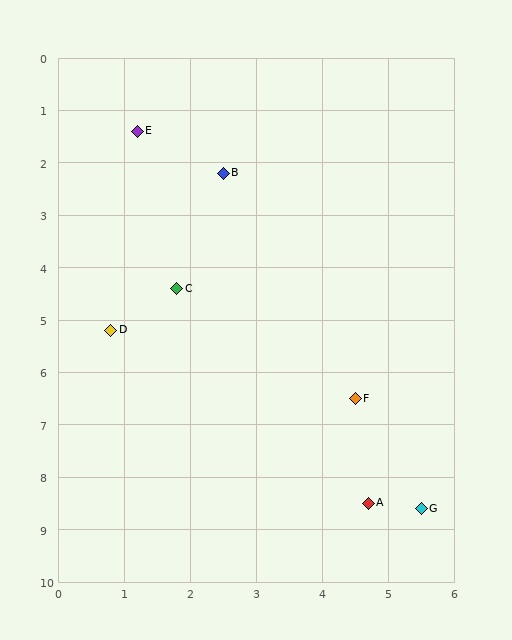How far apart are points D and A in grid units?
Points D and A are about 5.1 grid units apart.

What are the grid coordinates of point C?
Point C is at approximately (1.8, 4.4).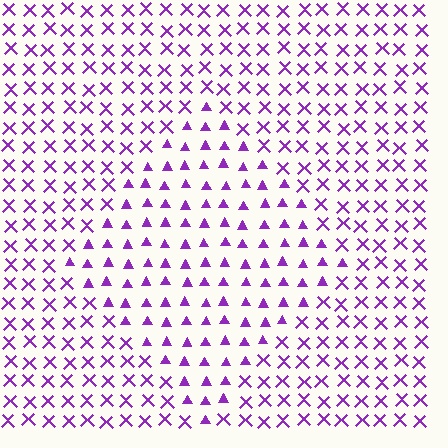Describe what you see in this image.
The image is filled with small purple elements arranged in a uniform grid. A diamond-shaped region contains triangles, while the surrounding area contains X marks. The boundary is defined purely by the change in element shape.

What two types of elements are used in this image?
The image uses triangles inside the diamond region and X marks outside it.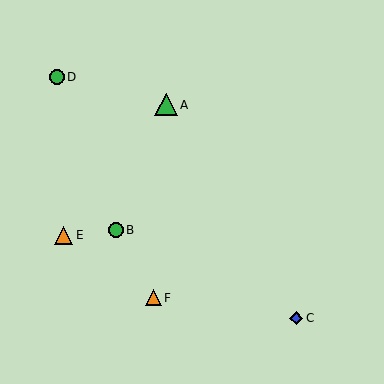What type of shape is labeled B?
Shape B is a green circle.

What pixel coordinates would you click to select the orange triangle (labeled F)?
Click at (154, 298) to select the orange triangle F.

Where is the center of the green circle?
The center of the green circle is at (116, 230).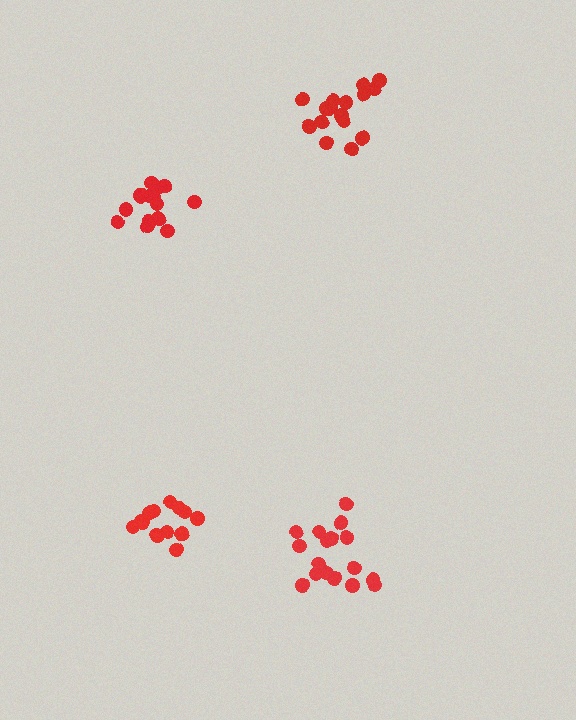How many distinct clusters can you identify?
There are 4 distinct clusters.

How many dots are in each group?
Group 1: 13 dots, Group 2: 17 dots, Group 3: 16 dots, Group 4: 16 dots (62 total).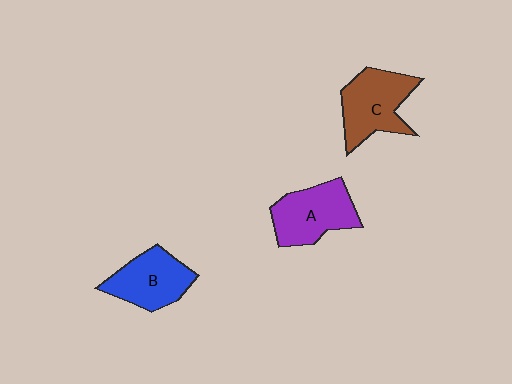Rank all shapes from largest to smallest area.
From largest to smallest: C (brown), A (purple), B (blue).